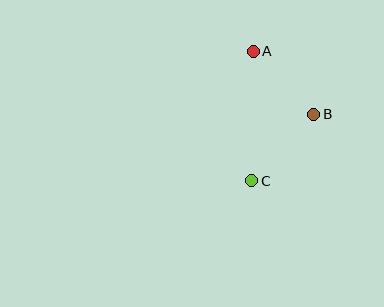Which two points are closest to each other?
Points A and B are closest to each other.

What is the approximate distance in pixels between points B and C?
The distance between B and C is approximately 91 pixels.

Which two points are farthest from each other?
Points A and C are farthest from each other.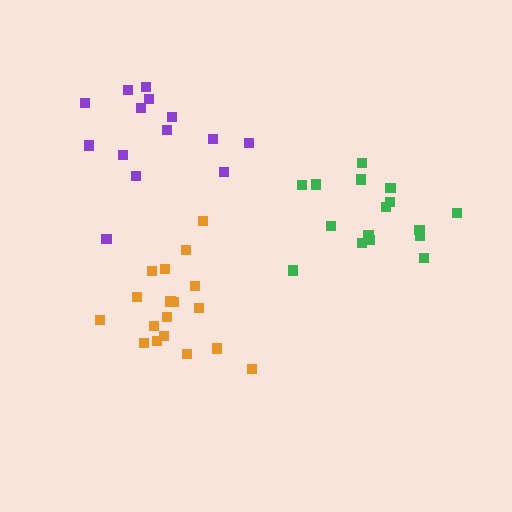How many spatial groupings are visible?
There are 3 spatial groupings.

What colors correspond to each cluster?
The clusters are colored: green, orange, purple.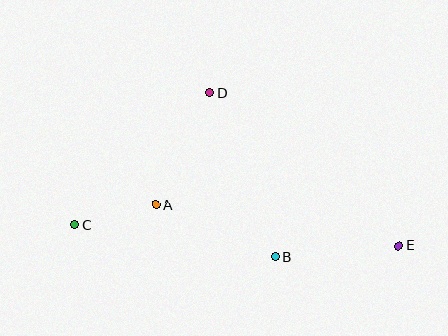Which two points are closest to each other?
Points A and C are closest to each other.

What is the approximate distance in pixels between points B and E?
The distance between B and E is approximately 124 pixels.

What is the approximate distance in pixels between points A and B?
The distance between A and B is approximately 131 pixels.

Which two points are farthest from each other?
Points C and E are farthest from each other.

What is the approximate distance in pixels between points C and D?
The distance between C and D is approximately 189 pixels.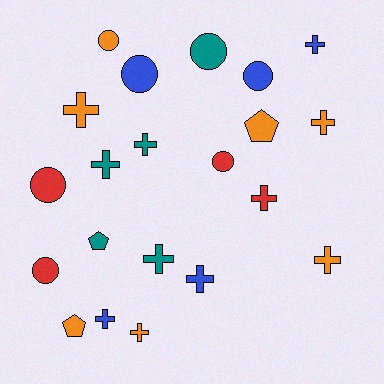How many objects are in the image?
There are 21 objects.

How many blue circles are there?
There are 2 blue circles.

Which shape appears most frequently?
Cross, with 11 objects.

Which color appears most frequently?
Orange, with 7 objects.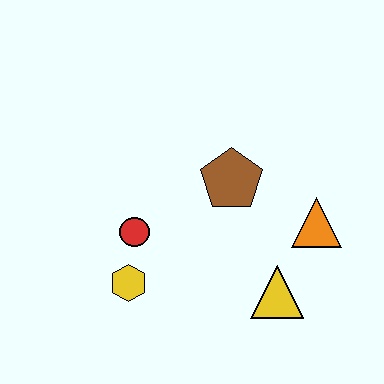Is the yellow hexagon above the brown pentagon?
No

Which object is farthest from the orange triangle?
The yellow hexagon is farthest from the orange triangle.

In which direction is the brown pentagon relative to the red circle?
The brown pentagon is to the right of the red circle.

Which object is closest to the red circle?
The yellow hexagon is closest to the red circle.